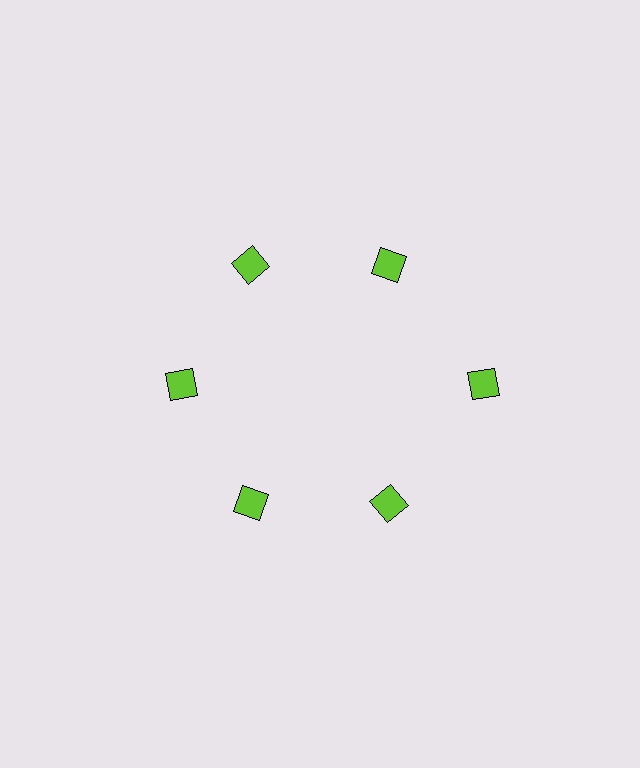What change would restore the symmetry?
The symmetry would be restored by moving it inward, back onto the ring so that all 6 squares sit at equal angles and equal distance from the center.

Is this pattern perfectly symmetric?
No. The 6 lime squares are arranged in a ring, but one element near the 3 o'clock position is pushed outward from the center, breaking the 6-fold rotational symmetry.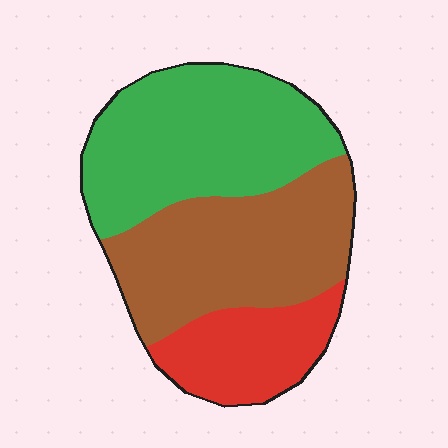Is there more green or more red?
Green.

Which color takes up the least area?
Red, at roughly 20%.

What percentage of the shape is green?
Green takes up about two fifths (2/5) of the shape.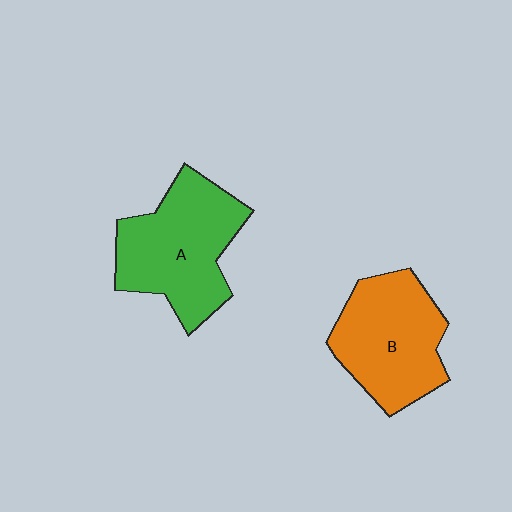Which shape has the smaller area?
Shape B (orange).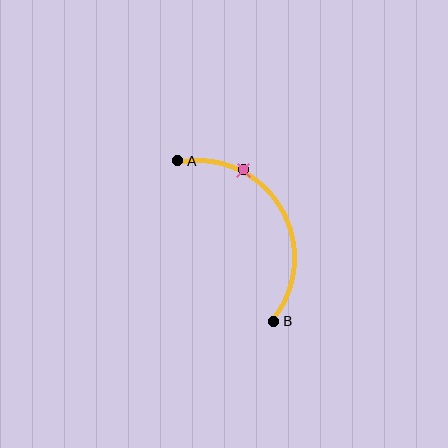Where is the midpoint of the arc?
The arc midpoint is the point on the curve farthest from the straight line joining A and B. It sits to the right of that line.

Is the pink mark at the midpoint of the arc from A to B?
No. The pink mark lies on the arc but is closer to endpoint A. The arc midpoint would be at the point on the curve equidistant along the arc from both A and B.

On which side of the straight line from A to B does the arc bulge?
The arc bulges to the right of the straight line connecting A and B.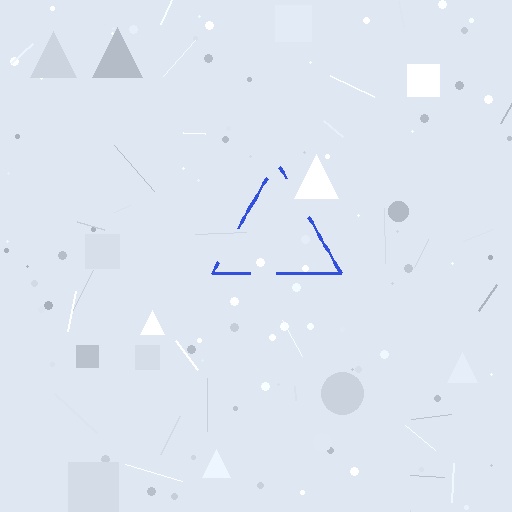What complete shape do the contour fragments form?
The contour fragments form a triangle.